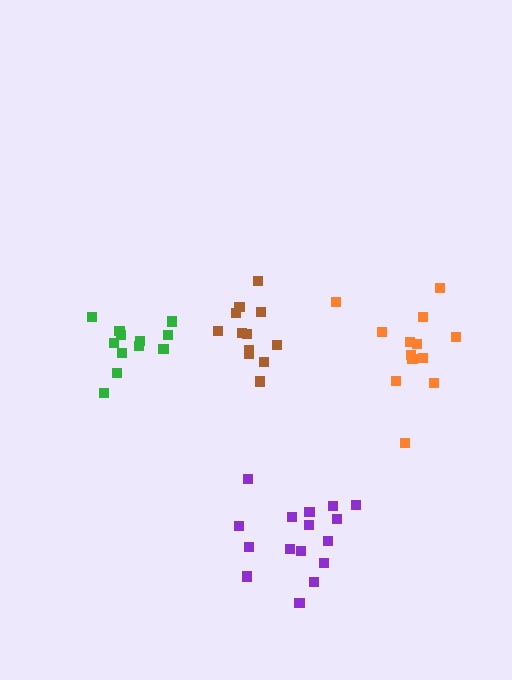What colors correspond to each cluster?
The clusters are colored: green, purple, brown, orange.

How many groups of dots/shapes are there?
There are 4 groups.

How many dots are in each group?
Group 1: 12 dots, Group 2: 16 dots, Group 3: 12 dots, Group 4: 13 dots (53 total).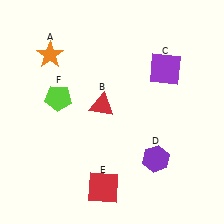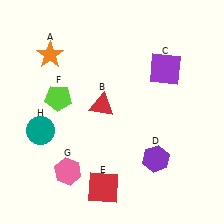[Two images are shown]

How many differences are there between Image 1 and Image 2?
There are 2 differences between the two images.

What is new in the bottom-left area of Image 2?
A pink hexagon (G) was added in the bottom-left area of Image 2.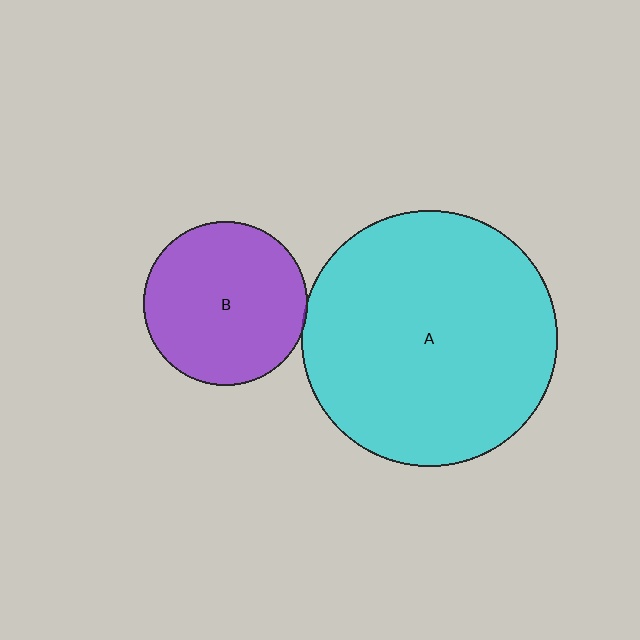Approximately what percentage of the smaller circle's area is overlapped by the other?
Approximately 5%.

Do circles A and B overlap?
Yes.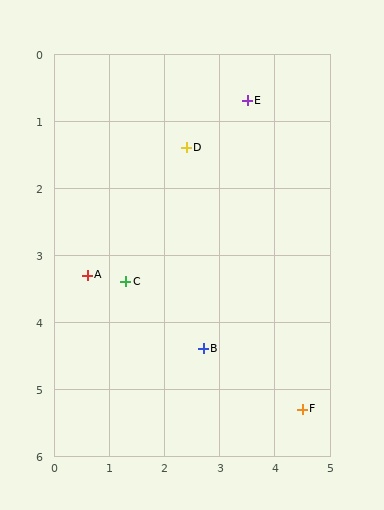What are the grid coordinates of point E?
Point E is at approximately (3.5, 0.7).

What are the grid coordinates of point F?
Point F is at approximately (4.5, 5.3).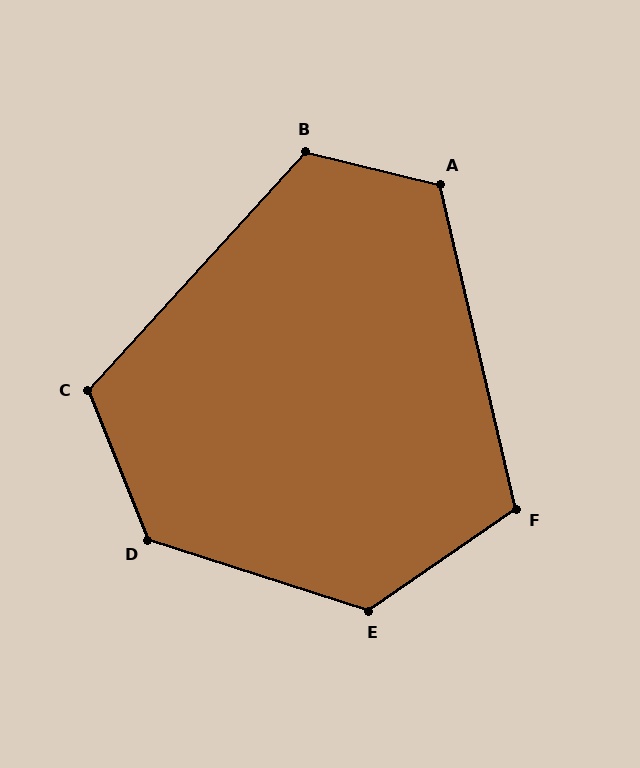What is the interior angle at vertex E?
Approximately 127 degrees (obtuse).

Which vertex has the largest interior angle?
D, at approximately 130 degrees.